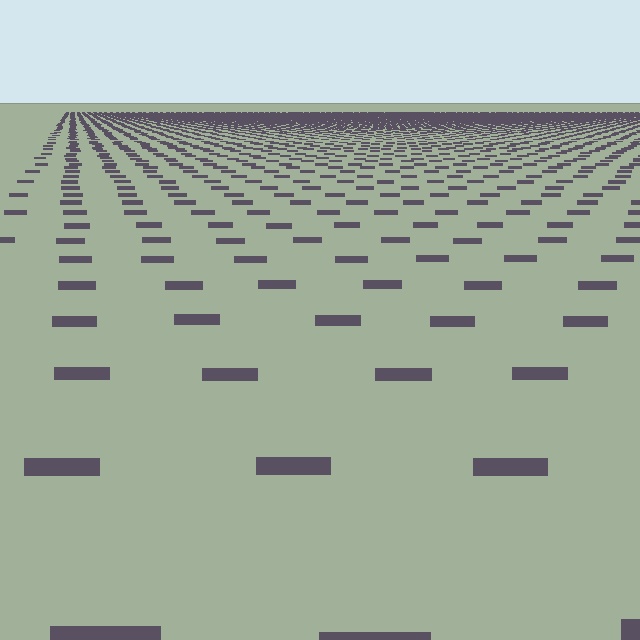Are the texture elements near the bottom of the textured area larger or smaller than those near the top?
Larger. Near the bottom, elements are closer to the viewer and appear at a bigger on-screen size.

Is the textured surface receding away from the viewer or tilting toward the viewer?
The surface is receding away from the viewer. Texture elements get smaller and denser toward the top.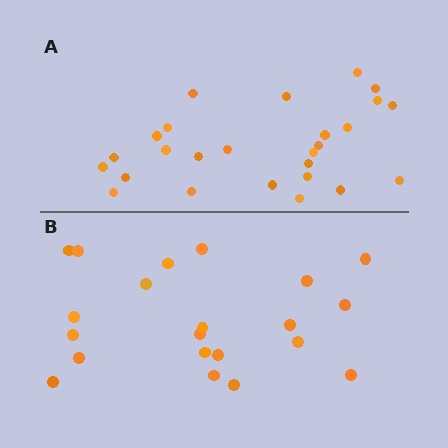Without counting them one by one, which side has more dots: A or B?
Region A (the top region) has more dots.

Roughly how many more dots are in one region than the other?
Region A has about 5 more dots than region B.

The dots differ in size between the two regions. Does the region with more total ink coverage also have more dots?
No. Region B has more total ink coverage because its dots are larger, but region A actually contains more individual dots. Total area can be misleading — the number of items is what matters here.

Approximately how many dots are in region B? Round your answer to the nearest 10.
About 20 dots. (The exact count is 21, which rounds to 20.)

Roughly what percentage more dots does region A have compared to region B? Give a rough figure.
About 25% more.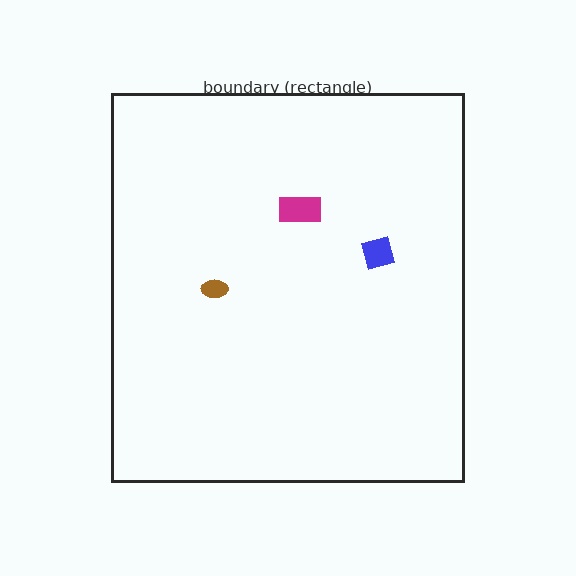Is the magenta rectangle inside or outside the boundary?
Inside.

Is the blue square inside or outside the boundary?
Inside.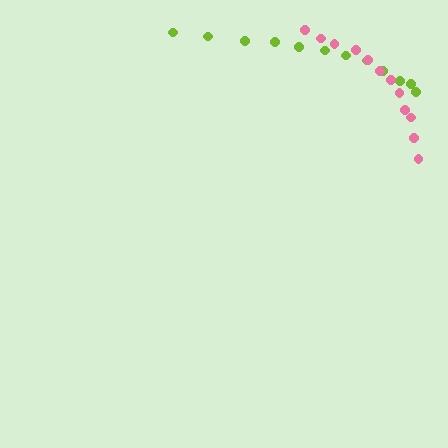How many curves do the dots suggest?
There are 2 distinct paths.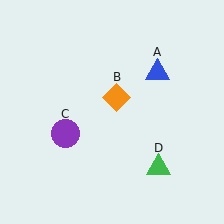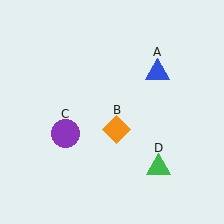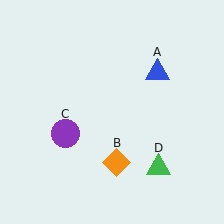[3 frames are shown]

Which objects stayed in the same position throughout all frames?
Blue triangle (object A) and purple circle (object C) and green triangle (object D) remained stationary.